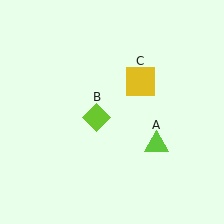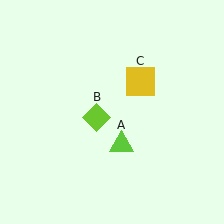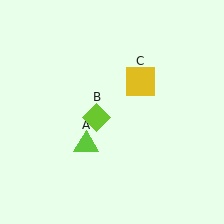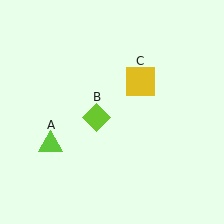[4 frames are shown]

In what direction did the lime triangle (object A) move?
The lime triangle (object A) moved left.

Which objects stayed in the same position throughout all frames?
Lime diamond (object B) and yellow square (object C) remained stationary.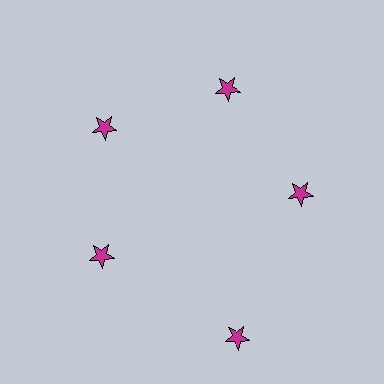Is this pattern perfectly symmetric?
No. The 5 magenta stars are arranged in a ring, but one element near the 5 o'clock position is pushed outward from the center, breaking the 5-fold rotational symmetry.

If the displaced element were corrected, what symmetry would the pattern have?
It would have 5-fold rotational symmetry — the pattern would map onto itself every 72 degrees.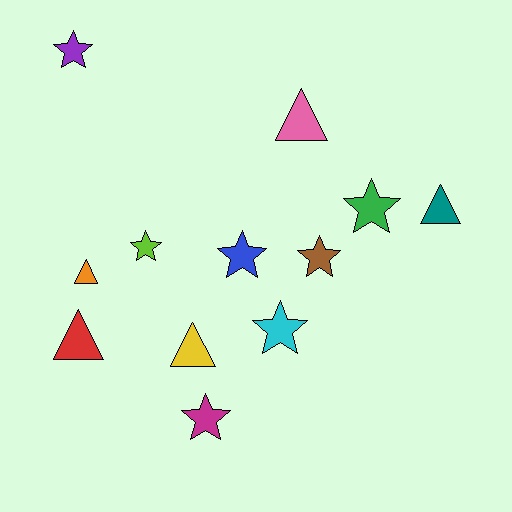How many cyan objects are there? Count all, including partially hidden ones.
There is 1 cyan object.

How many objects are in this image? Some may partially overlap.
There are 12 objects.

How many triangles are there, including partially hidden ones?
There are 5 triangles.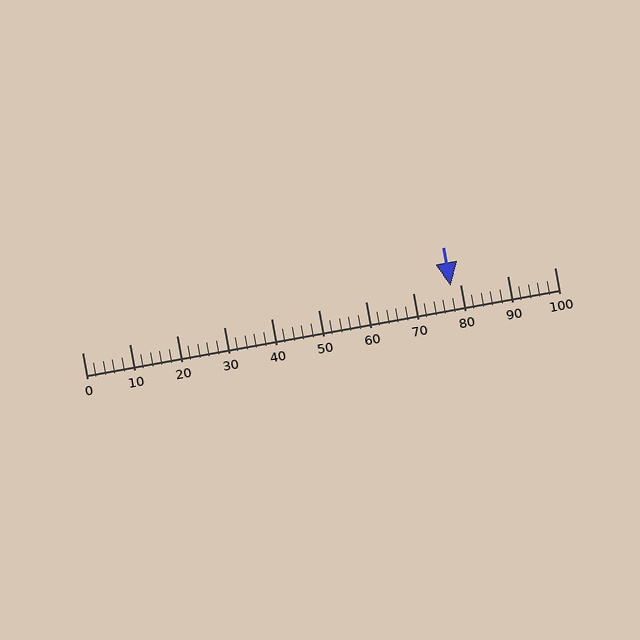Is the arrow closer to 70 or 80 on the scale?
The arrow is closer to 80.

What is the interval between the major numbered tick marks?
The major tick marks are spaced 10 units apart.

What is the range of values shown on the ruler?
The ruler shows values from 0 to 100.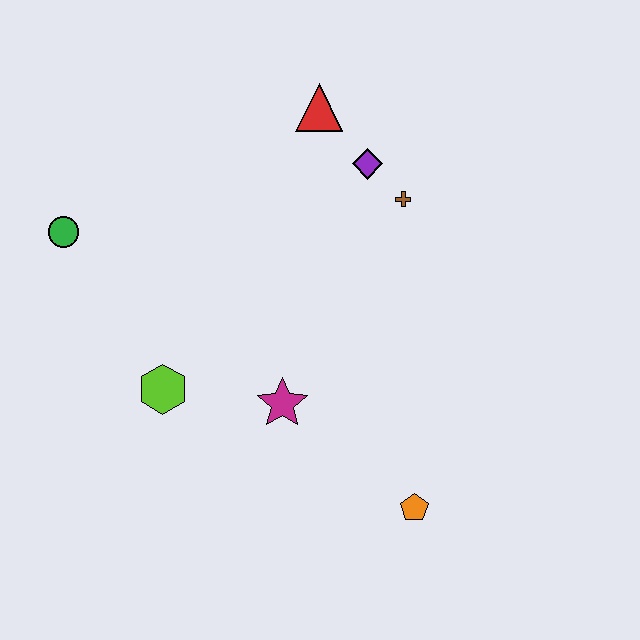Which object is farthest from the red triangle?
The orange pentagon is farthest from the red triangle.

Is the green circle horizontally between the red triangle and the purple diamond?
No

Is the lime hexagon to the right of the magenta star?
No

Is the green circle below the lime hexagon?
No